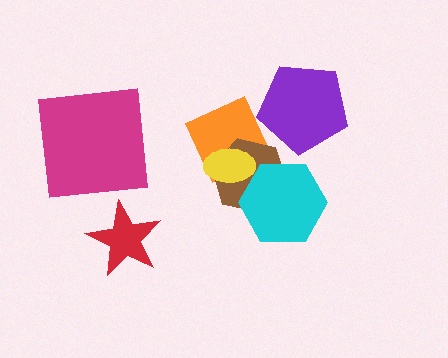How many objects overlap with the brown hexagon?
3 objects overlap with the brown hexagon.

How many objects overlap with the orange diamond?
3 objects overlap with the orange diamond.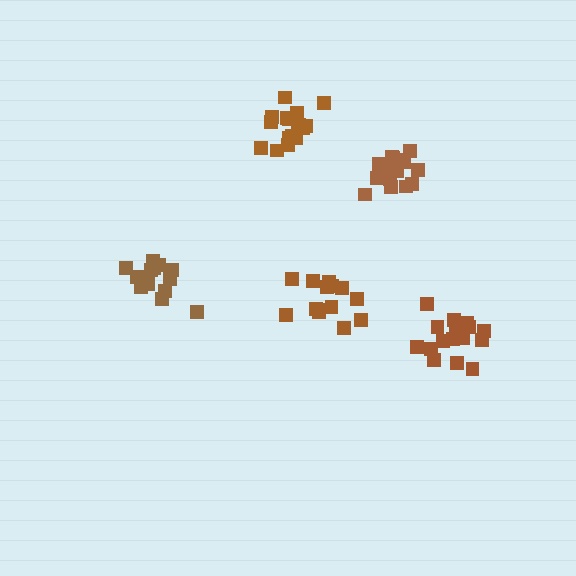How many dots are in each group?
Group 1: 14 dots, Group 2: 14 dots, Group 3: 17 dots, Group 4: 17 dots, Group 5: 19 dots (81 total).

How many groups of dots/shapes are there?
There are 5 groups.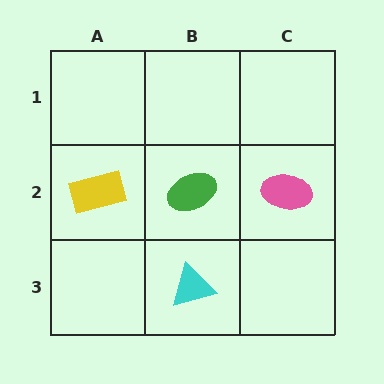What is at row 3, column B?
A cyan triangle.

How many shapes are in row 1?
0 shapes.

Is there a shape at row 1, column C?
No, that cell is empty.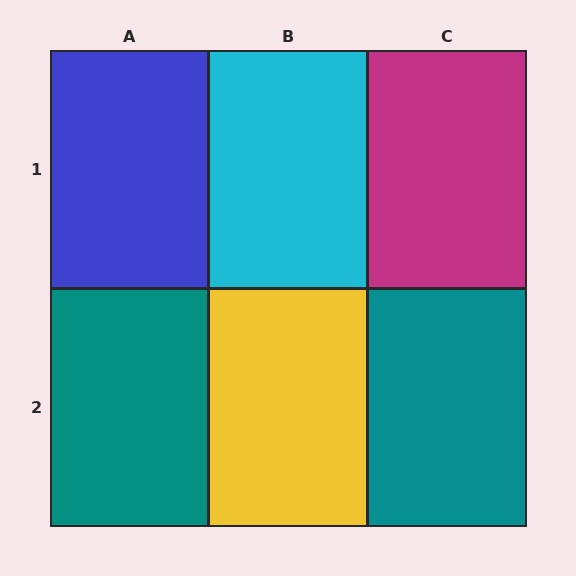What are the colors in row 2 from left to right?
Teal, yellow, teal.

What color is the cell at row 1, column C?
Magenta.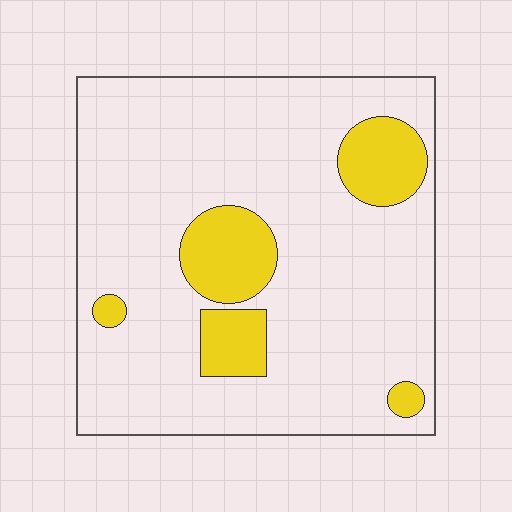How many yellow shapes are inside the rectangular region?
5.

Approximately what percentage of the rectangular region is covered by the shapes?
Approximately 15%.